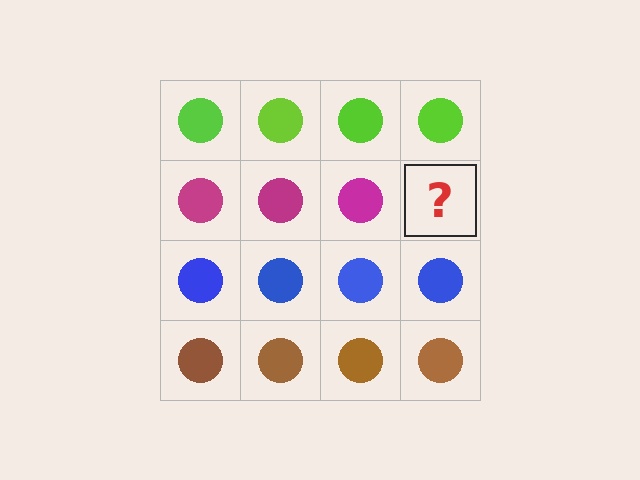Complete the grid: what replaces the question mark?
The question mark should be replaced with a magenta circle.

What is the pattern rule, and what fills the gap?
The rule is that each row has a consistent color. The gap should be filled with a magenta circle.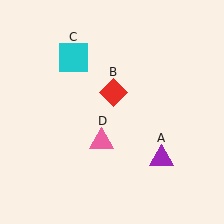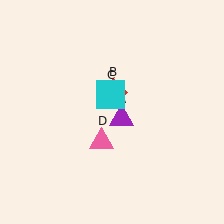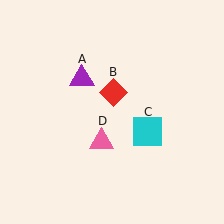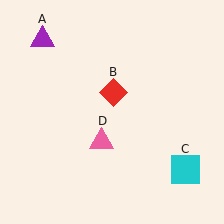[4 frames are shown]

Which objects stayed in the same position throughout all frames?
Red diamond (object B) and pink triangle (object D) remained stationary.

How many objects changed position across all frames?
2 objects changed position: purple triangle (object A), cyan square (object C).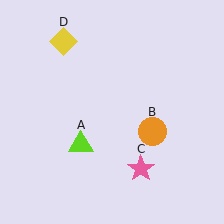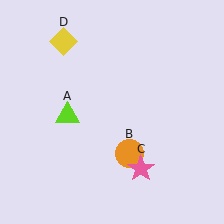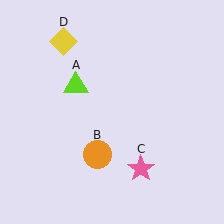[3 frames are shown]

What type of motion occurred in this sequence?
The lime triangle (object A), orange circle (object B) rotated clockwise around the center of the scene.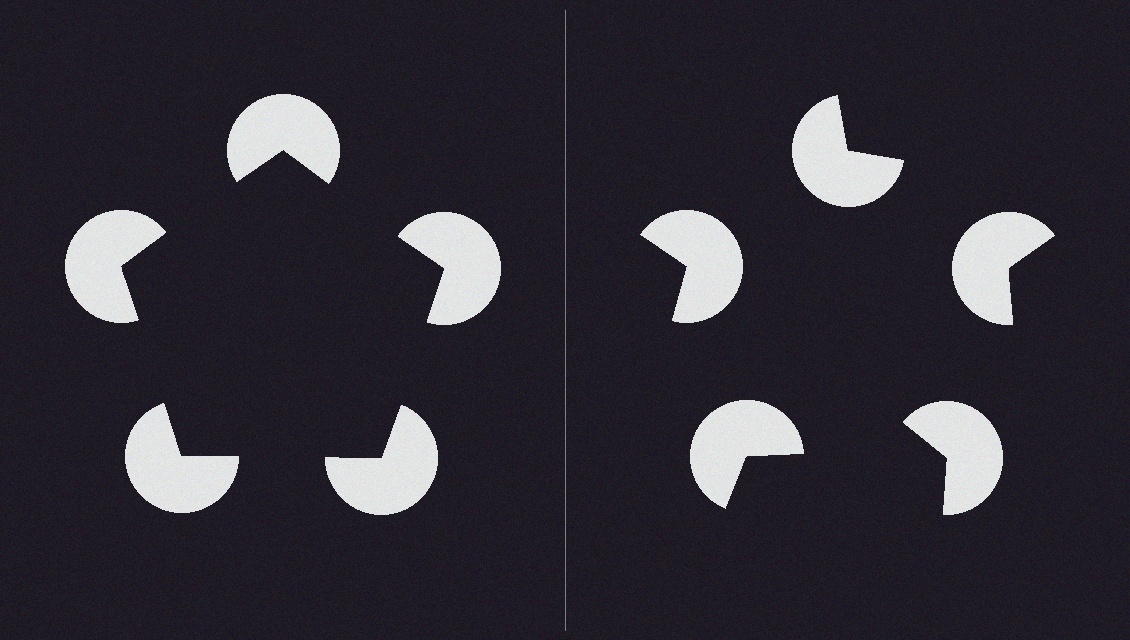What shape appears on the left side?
An illusory pentagon.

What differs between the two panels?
The pac-man discs are positioned identically on both sides; only the wedge orientations differ. On the left they align to a pentagon; on the right they are misaligned.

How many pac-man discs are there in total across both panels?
10 — 5 on each side.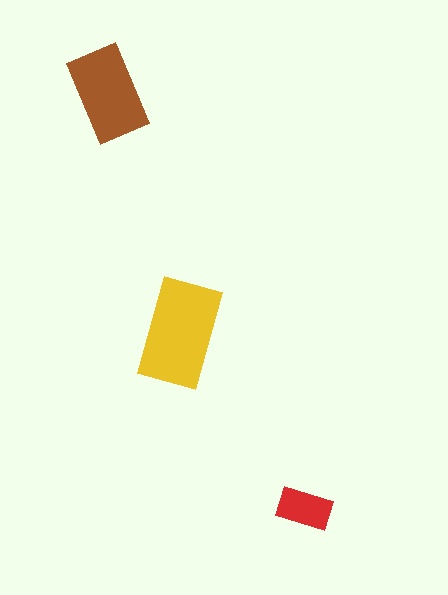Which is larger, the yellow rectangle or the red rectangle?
The yellow one.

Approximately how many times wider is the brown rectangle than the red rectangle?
About 1.5 times wider.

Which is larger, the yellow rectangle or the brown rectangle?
The yellow one.